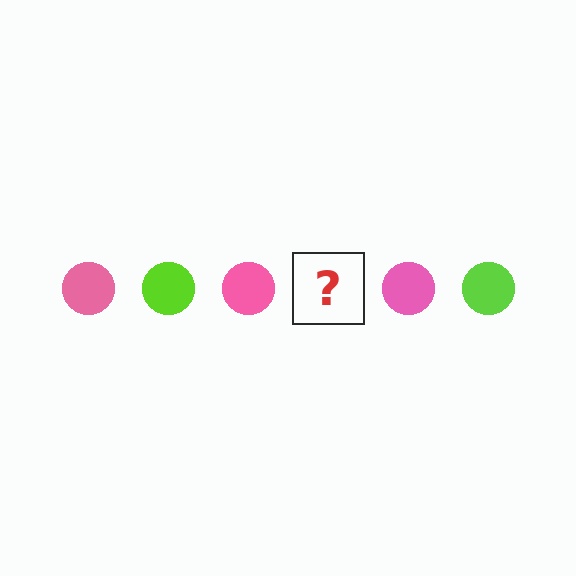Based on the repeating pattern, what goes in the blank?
The blank should be a lime circle.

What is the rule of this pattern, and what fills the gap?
The rule is that the pattern cycles through pink, lime circles. The gap should be filled with a lime circle.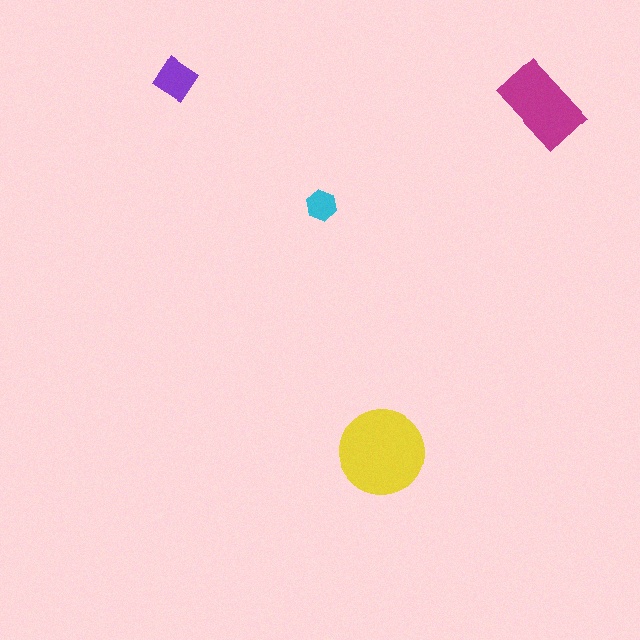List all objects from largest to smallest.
The yellow circle, the magenta rectangle, the purple diamond, the cyan hexagon.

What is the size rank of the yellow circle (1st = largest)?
1st.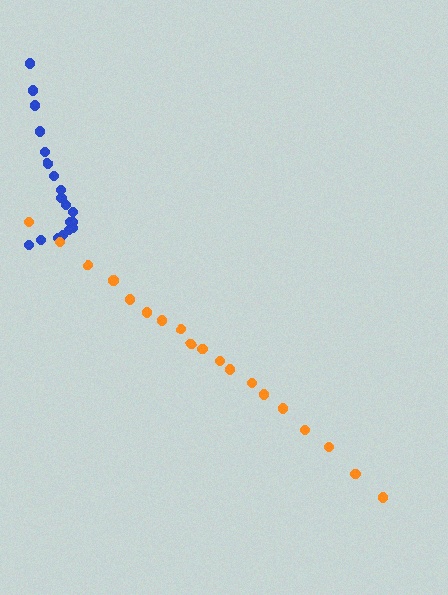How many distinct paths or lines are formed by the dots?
There are 2 distinct paths.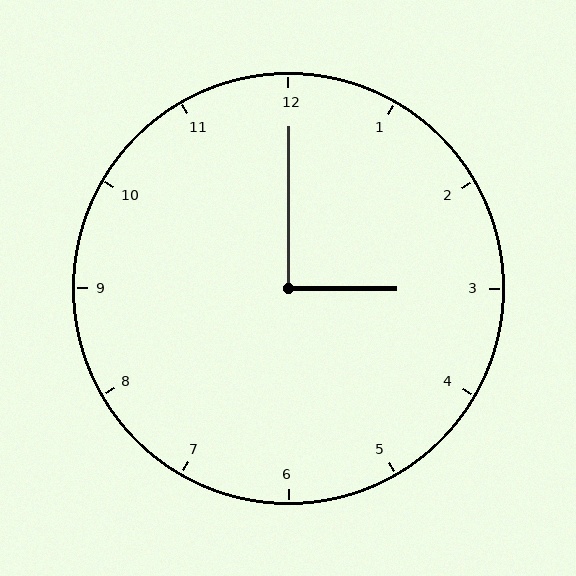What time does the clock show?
3:00.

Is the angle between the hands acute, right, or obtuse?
It is right.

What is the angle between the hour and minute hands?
Approximately 90 degrees.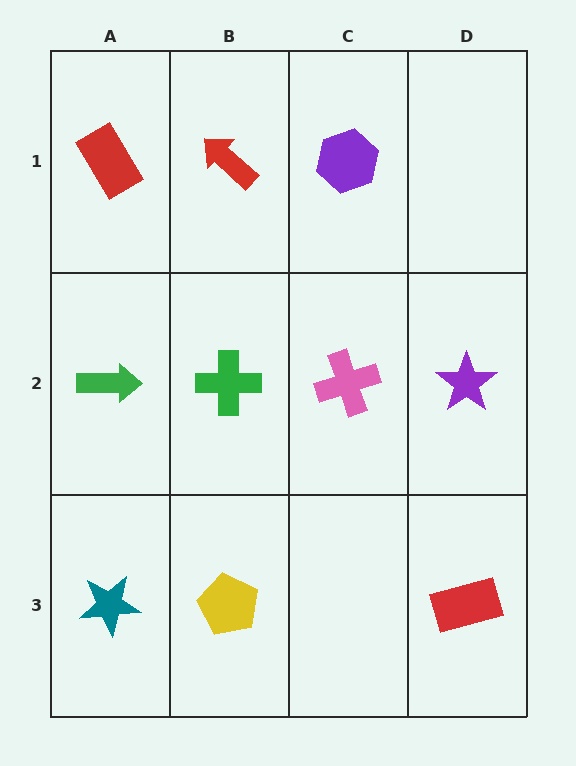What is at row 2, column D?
A purple star.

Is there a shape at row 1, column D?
No, that cell is empty.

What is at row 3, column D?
A red rectangle.